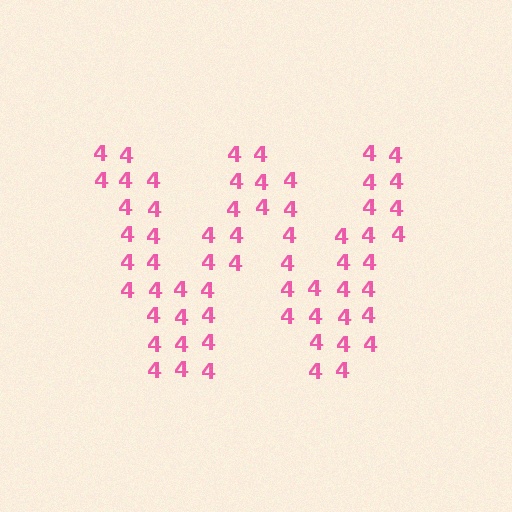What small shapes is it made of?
It is made of small digit 4's.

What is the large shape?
The large shape is the letter W.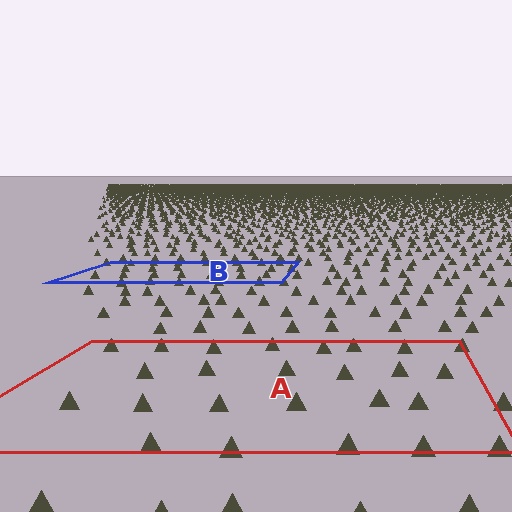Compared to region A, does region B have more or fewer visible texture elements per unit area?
Region B has more texture elements per unit area — they are packed more densely because it is farther away.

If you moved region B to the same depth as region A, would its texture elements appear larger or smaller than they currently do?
They would appear larger. At a closer depth, the same texture elements are projected at a bigger on-screen size.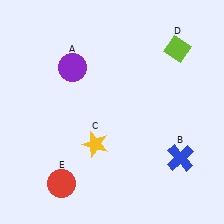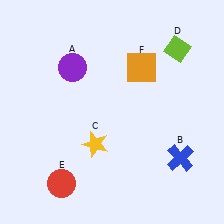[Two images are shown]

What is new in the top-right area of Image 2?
An orange square (F) was added in the top-right area of Image 2.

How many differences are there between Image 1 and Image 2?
There is 1 difference between the two images.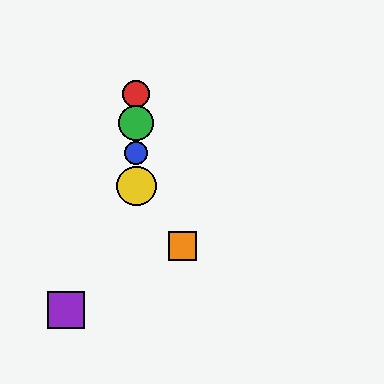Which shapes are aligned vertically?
The red circle, the blue circle, the green circle, the yellow circle are aligned vertically.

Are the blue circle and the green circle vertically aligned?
Yes, both are at x≈136.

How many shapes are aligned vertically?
4 shapes (the red circle, the blue circle, the green circle, the yellow circle) are aligned vertically.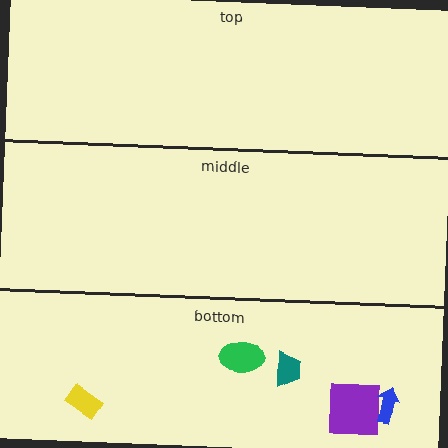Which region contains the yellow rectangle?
The bottom region.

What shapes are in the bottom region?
The purple square, the teal trapezoid, the blue arrow, the yellow rectangle, the green ellipse.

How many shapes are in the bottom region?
5.